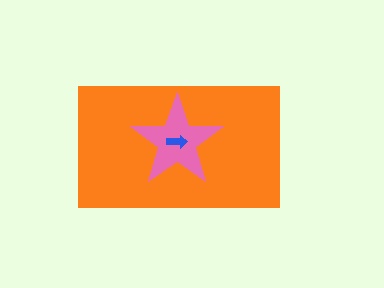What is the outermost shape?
The orange rectangle.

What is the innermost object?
The blue arrow.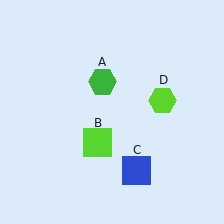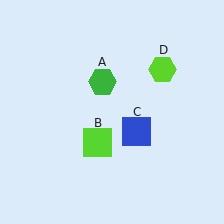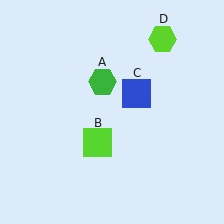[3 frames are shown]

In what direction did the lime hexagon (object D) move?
The lime hexagon (object D) moved up.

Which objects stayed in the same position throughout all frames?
Green hexagon (object A) and lime square (object B) remained stationary.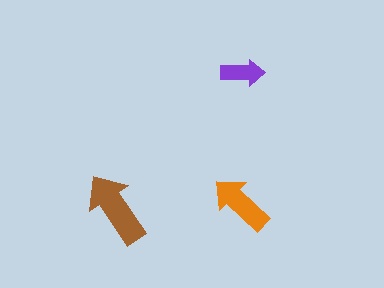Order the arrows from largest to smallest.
the brown one, the orange one, the purple one.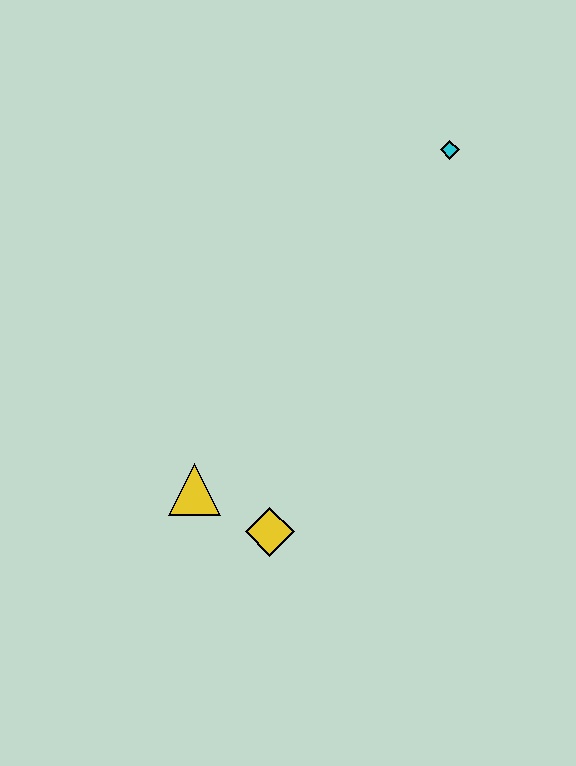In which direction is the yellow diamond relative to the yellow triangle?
The yellow diamond is to the right of the yellow triangle.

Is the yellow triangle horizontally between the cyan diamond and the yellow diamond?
No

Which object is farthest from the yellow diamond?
The cyan diamond is farthest from the yellow diamond.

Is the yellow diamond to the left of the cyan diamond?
Yes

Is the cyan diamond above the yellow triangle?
Yes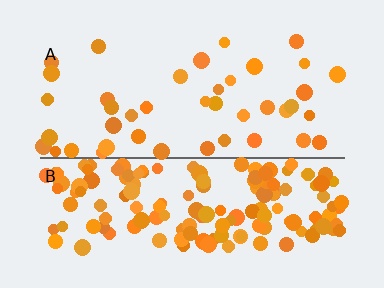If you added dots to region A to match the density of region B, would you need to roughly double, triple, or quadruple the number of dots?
Approximately quadruple.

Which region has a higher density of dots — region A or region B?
B (the bottom).